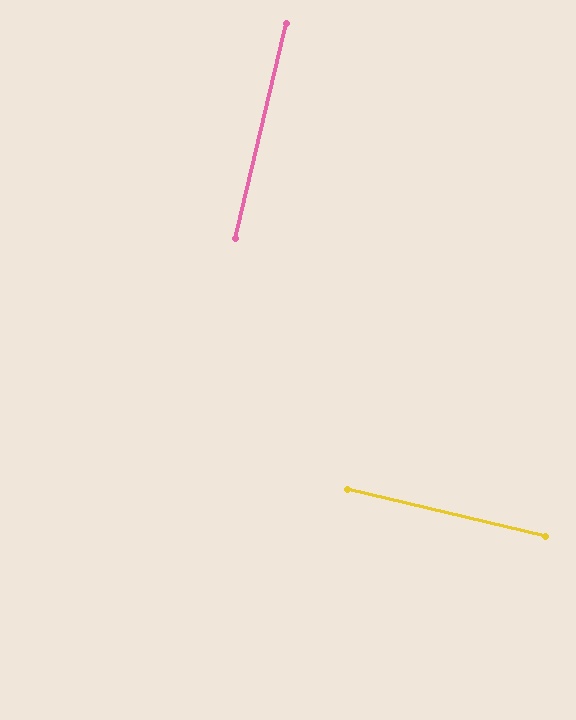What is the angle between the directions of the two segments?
Approximately 90 degrees.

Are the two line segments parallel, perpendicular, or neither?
Perpendicular — they meet at approximately 90°.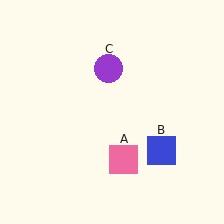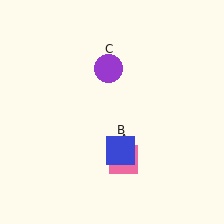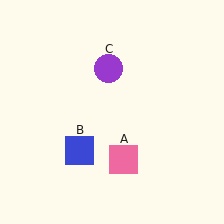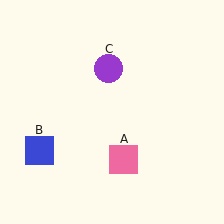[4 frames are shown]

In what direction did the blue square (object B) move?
The blue square (object B) moved left.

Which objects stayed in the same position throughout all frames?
Pink square (object A) and purple circle (object C) remained stationary.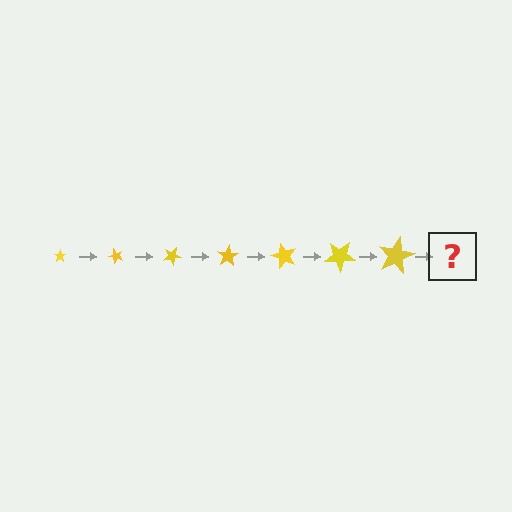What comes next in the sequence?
The next element should be a star, larger than the previous one and rotated 350 degrees from the start.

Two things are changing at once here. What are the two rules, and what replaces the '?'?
The two rules are that the star grows larger each step and it rotates 50 degrees each step. The '?' should be a star, larger than the previous one and rotated 350 degrees from the start.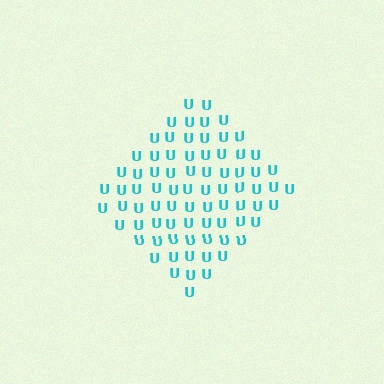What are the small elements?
The small elements are letter U's.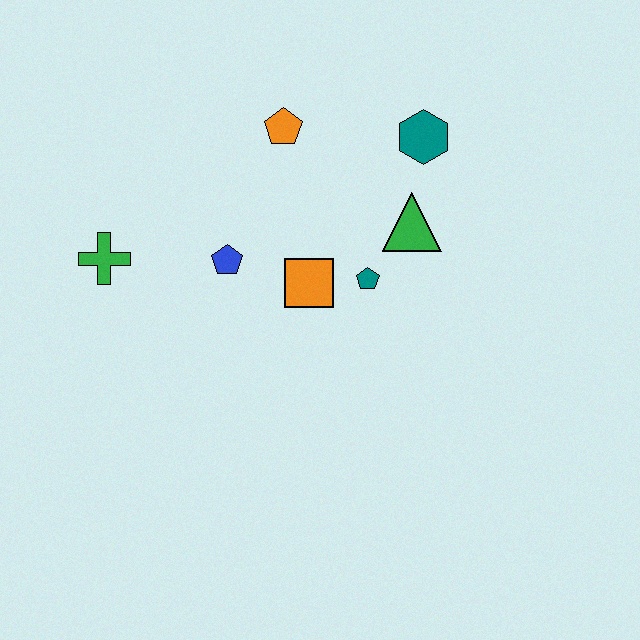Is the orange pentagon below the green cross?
No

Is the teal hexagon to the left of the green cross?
No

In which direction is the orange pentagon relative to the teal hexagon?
The orange pentagon is to the left of the teal hexagon.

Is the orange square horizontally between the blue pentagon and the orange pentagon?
No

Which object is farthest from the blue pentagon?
The teal hexagon is farthest from the blue pentagon.